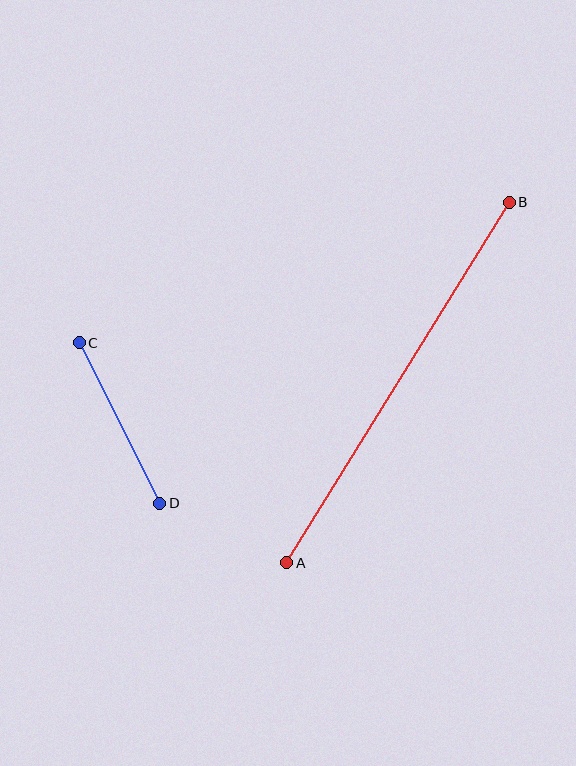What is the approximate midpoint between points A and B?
The midpoint is at approximately (398, 383) pixels.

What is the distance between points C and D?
The distance is approximately 179 pixels.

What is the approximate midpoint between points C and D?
The midpoint is at approximately (119, 423) pixels.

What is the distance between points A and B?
The distance is approximately 424 pixels.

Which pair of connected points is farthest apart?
Points A and B are farthest apart.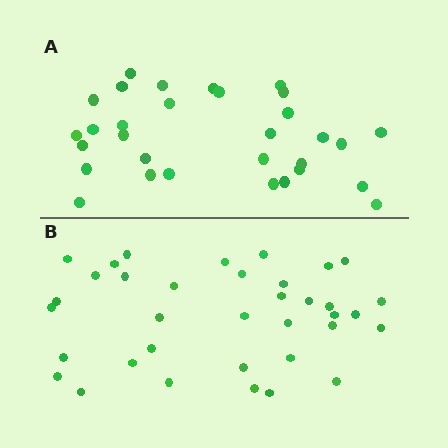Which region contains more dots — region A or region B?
Region B (the bottom region) has more dots.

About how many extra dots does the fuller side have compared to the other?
Region B has about 5 more dots than region A.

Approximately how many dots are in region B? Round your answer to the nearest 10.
About 40 dots. (The exact count is 36, which rounds to 40.)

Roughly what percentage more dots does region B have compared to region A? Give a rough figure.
About 15% more.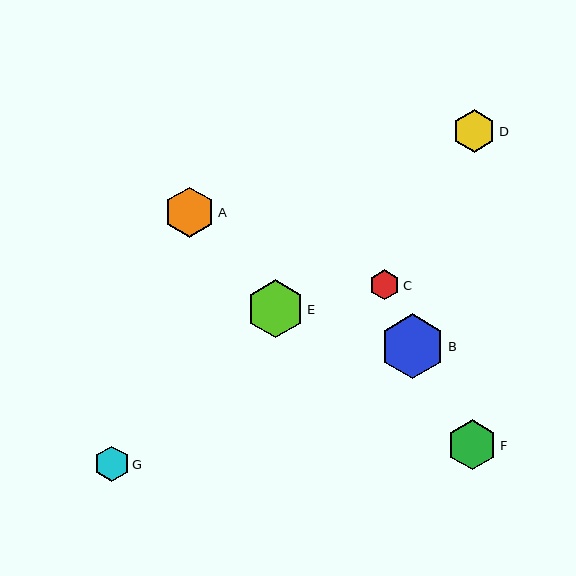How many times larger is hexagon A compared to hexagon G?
Hexagon A is approximately 1.4 times the size of hexagon G.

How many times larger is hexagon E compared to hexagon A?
Hexagon E is approximately 1.2 times the size of hexagon A.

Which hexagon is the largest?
Hexagon B is the largest with a size of approximately 64 pixels.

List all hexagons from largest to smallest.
From largest to smallest: B, E, F, A, D, G, C.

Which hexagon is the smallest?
Hexagon C is the smallest with a size of approximately 30 pixels.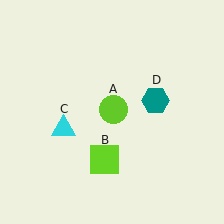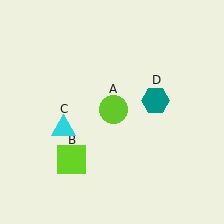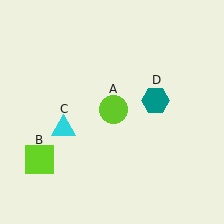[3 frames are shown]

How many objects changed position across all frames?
1 object changed position: lime square (object B).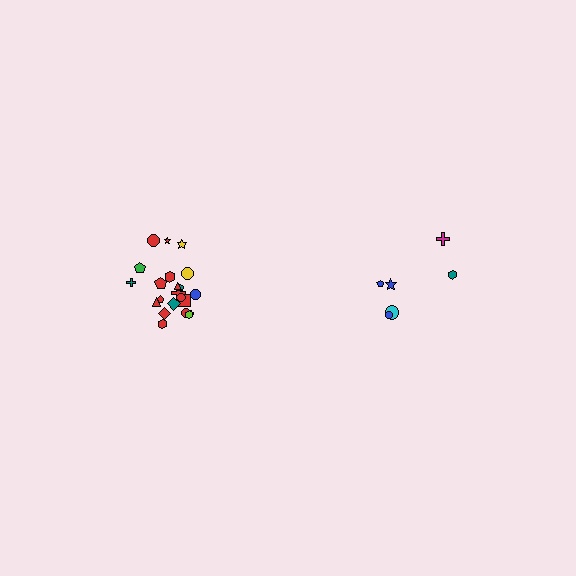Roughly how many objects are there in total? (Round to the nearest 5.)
Roughly 30 objects in total.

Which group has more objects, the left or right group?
The left group.